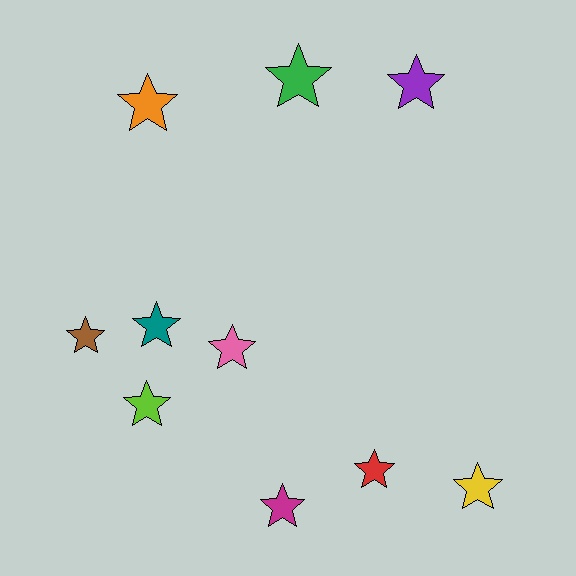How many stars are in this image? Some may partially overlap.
There are 10 stars.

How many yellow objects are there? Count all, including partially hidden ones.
There is 1 yellow object.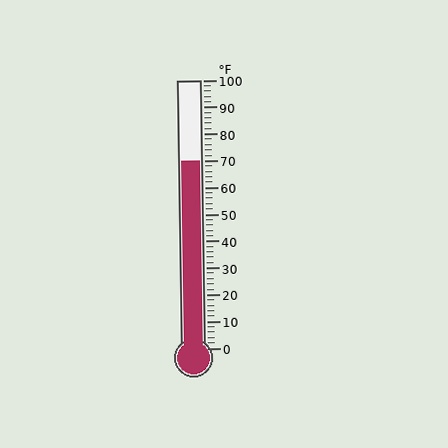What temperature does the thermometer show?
The thermometer shows approximately 70°F.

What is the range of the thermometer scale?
The thermometer scale ranges from 0°F to 100°F.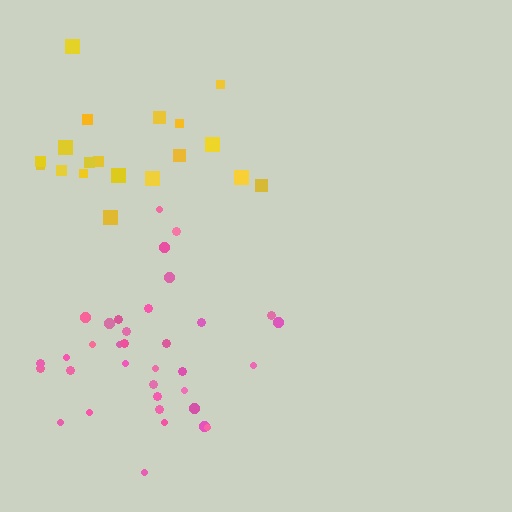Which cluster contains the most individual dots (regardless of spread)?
Pink (35).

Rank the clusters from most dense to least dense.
pink, yellow.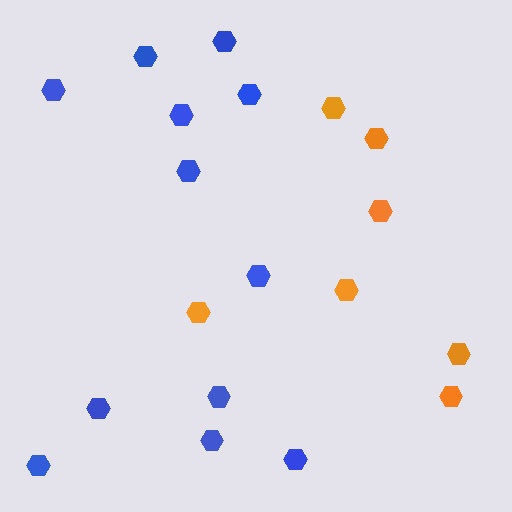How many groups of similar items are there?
There are 2 groups: one group of orange hexagons (7) and one group of blue hexagons (12).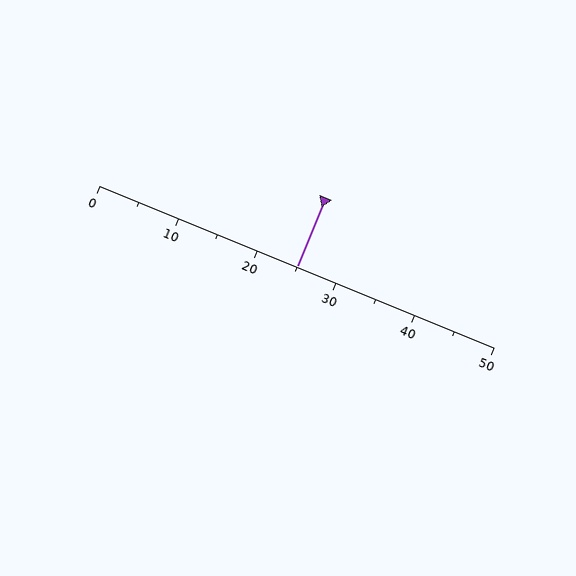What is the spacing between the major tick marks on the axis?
The major ticks are spaced 10 apart.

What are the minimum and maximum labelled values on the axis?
The axis runs from 0 to 50.